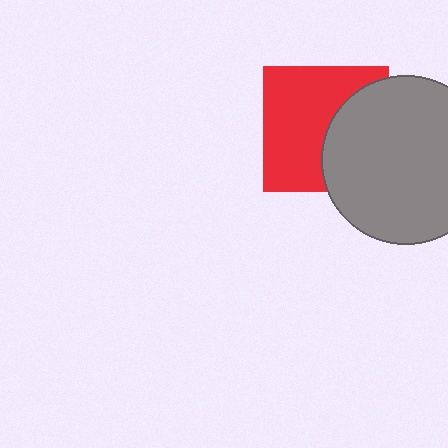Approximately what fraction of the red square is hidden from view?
Roughly 40% of the red square is hidden behind the gray circle.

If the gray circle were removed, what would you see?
You would see the complete red square.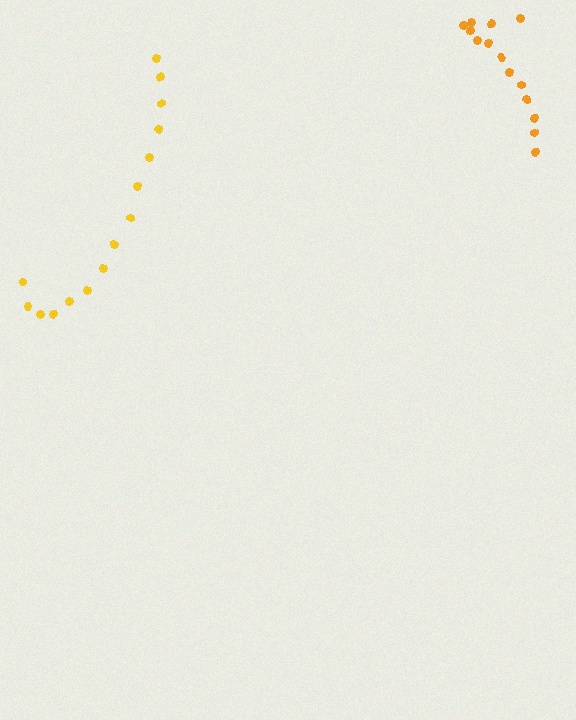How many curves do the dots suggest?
There are 2 distinct paths.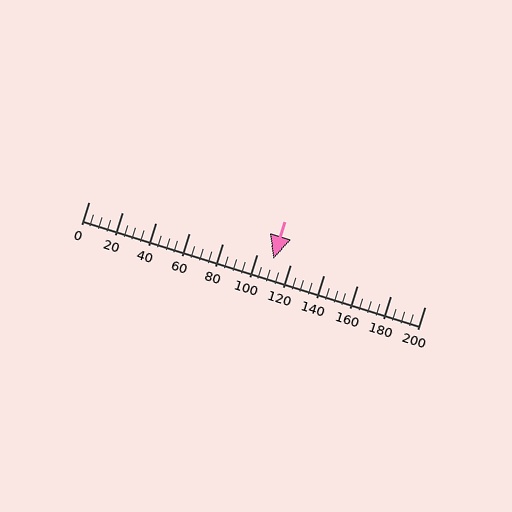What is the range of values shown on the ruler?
The ruler shows values from 0 to 200.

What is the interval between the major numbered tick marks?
The major tick marks are spaced 20 units apart.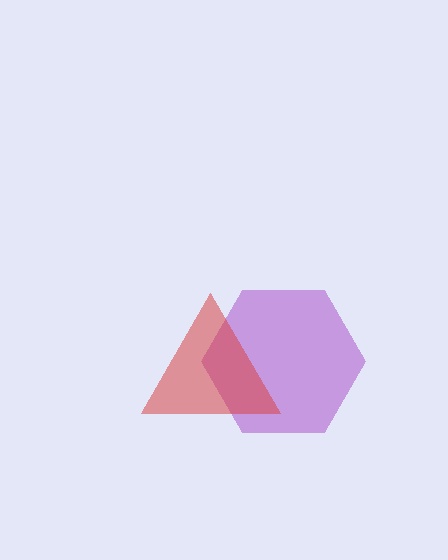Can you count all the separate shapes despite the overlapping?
Yes, there are 2 separate shapes.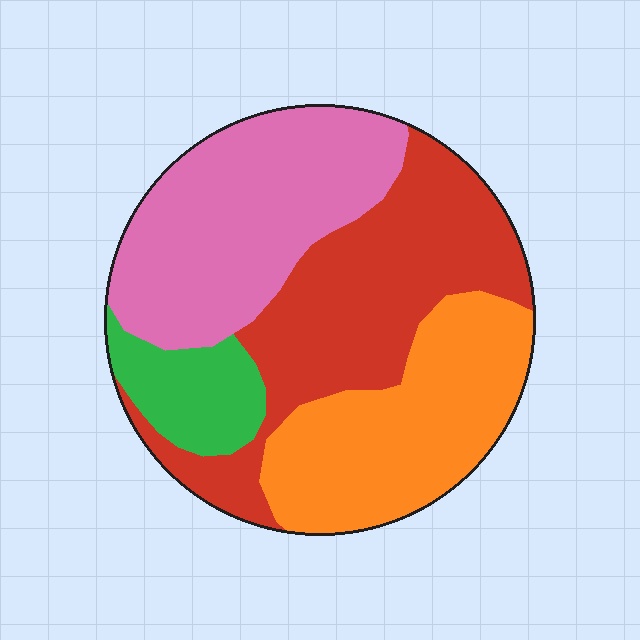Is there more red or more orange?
Red.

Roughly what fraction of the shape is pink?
Pink takes up about one third (1/3) of the shape.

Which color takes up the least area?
Green, at roughly 10%.